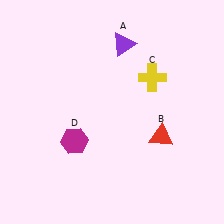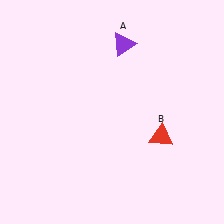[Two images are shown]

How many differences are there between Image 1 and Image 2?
There are 2 differences between the two images.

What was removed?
The yellow cross (C), the magenta hexagon (D) were removed in Image 2.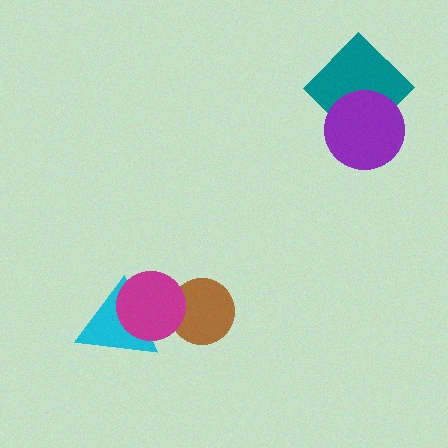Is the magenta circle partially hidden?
No, no other shape covers it.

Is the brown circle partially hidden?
Yes, it is partially covered by another shape.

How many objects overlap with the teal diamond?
1 object overlaps with the teal diamond.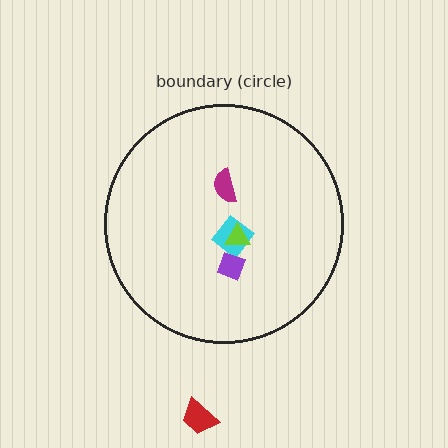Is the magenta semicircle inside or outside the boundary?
Inside.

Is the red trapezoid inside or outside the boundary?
Outside.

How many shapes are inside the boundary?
4 inside, 1 outside.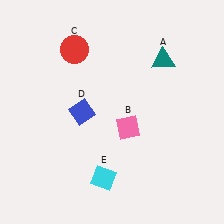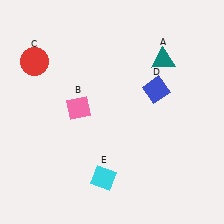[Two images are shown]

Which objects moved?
The objects that moved are: the pink diamond (B), the red circle (C), the blue diamond (D).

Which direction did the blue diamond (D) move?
The blue diamond (D) moved right.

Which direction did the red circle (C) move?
The red circle (C) moved left.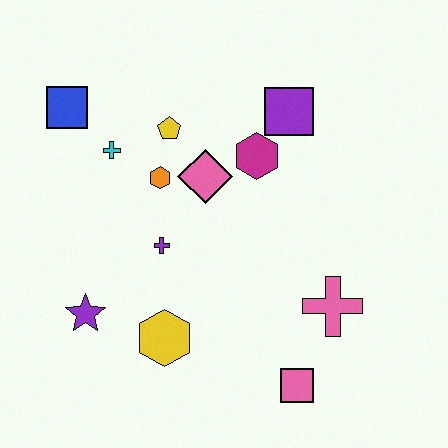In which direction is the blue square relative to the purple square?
The blue square is to the left of the purple square.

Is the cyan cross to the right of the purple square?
No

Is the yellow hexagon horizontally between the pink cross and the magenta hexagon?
No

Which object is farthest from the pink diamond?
The pink square is farthest from the pink diamond.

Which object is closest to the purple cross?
The orange hexagon is closest to the purple cross.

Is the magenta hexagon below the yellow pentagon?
Yes